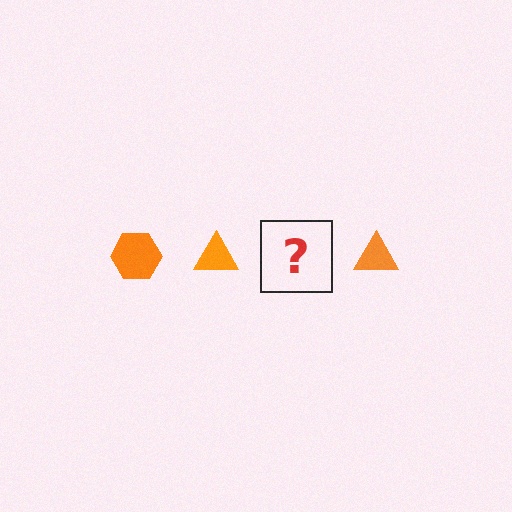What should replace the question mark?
The question mark should be replaced with an orange hexagon.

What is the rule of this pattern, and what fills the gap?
The rule is that the pattern cycles through hexagon, triangle shapes in orange. The gap should be filled with an orange hexagon.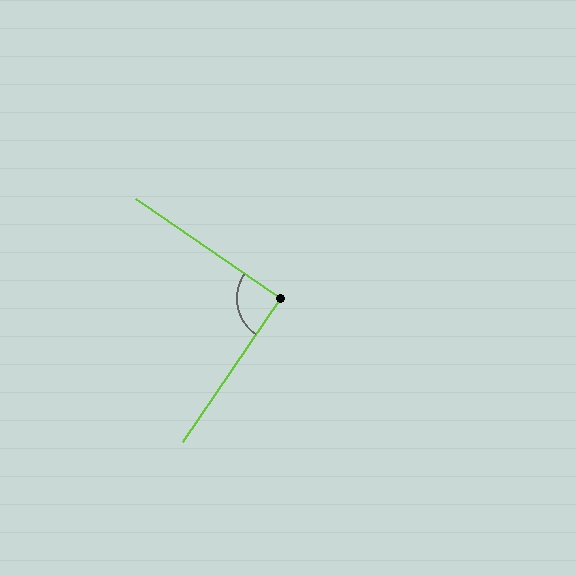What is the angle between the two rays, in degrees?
Approximately 90 degrees.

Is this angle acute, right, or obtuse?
It is approximately a right angle.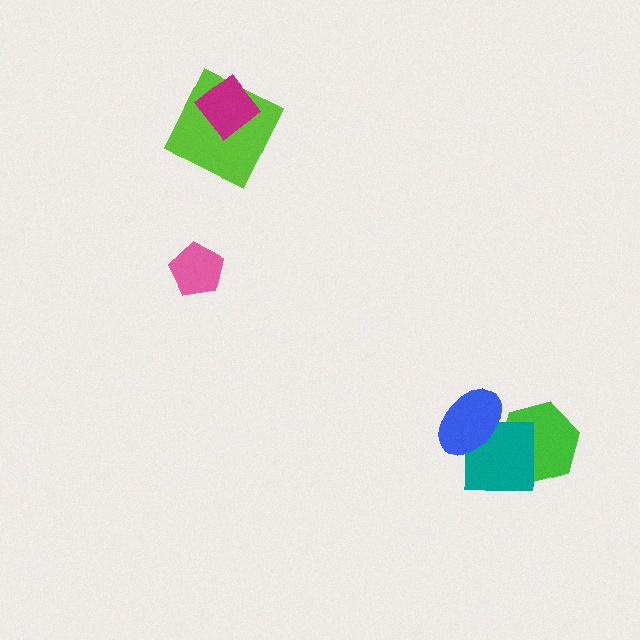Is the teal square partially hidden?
Yes, it is partially covered by another shape.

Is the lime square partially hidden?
Yes, it is partially covered by another shape.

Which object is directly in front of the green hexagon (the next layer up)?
The teal square is directly in front of the green hexagon.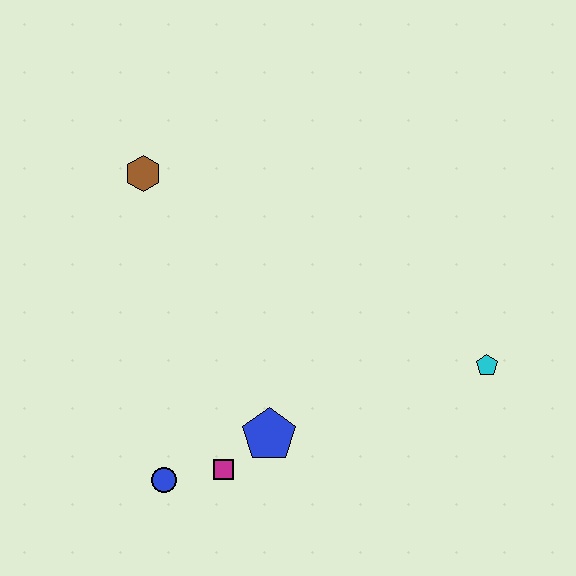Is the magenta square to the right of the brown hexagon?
Yes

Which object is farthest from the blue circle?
The cyan pentagon is farthest from the blue circle.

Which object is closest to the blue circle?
The magenta square is closest to the blue circle.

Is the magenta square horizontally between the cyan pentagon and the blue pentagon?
No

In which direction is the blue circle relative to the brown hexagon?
The blue circle is below the brown hexagon.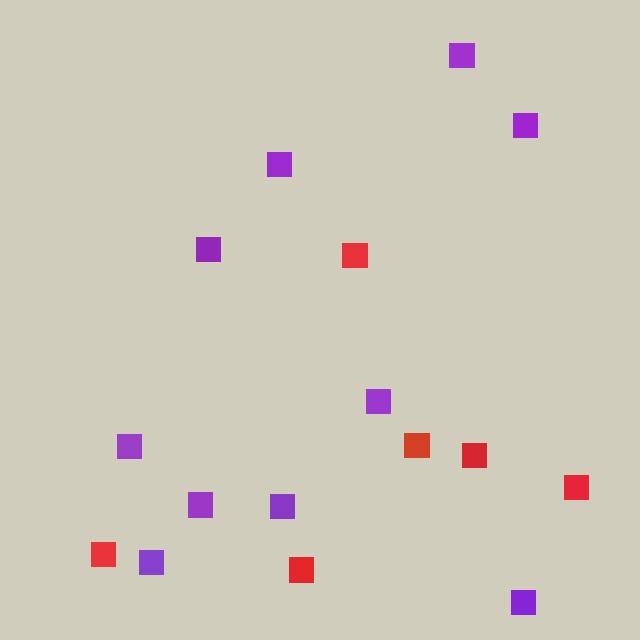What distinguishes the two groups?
There are 2 groups: one group of purple squares (10) and one group of red squares (6).